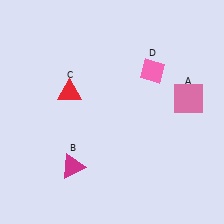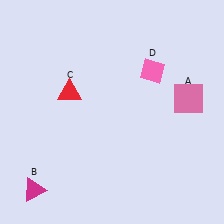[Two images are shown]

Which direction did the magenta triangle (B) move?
The magenta triangle (B) moved left.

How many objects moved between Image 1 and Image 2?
1 object moved between the two images.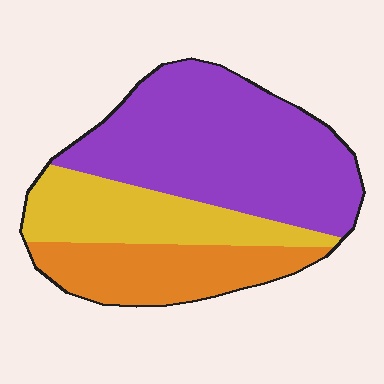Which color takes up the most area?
Purple, at roughly 55%.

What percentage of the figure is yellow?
Yellow covers 24% of the figure.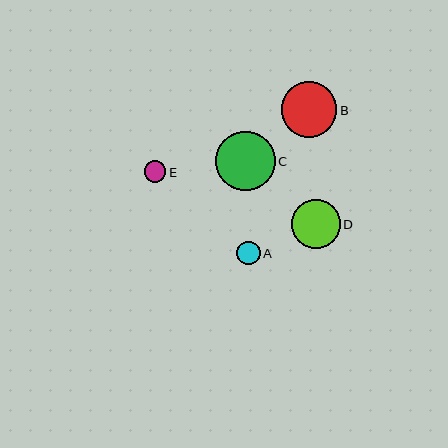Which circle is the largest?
Circle C is the largest with a size of approximately 60 pixels.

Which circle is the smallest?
Circle E is the smallest with a size of approximately 22 pixels.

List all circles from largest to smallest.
From largest to smallest: C, B, D, A, E.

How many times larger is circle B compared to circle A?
Circle B is approximately 2.4 times the size of circle A.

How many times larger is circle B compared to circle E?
Circle B is approximately 2.6 times the size of circle E.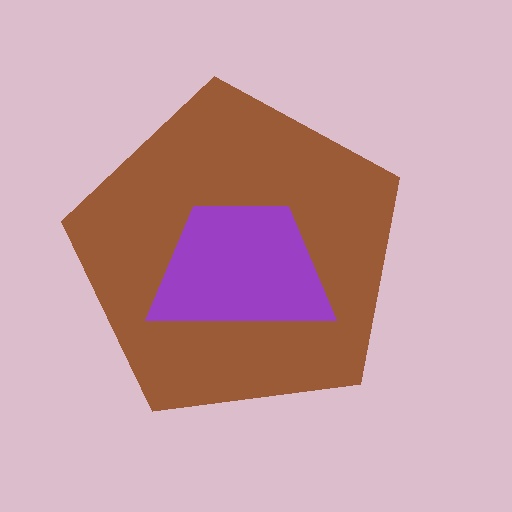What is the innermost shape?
The purple trapezoid.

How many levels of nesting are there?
2.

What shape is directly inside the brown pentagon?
The purple trapezoid.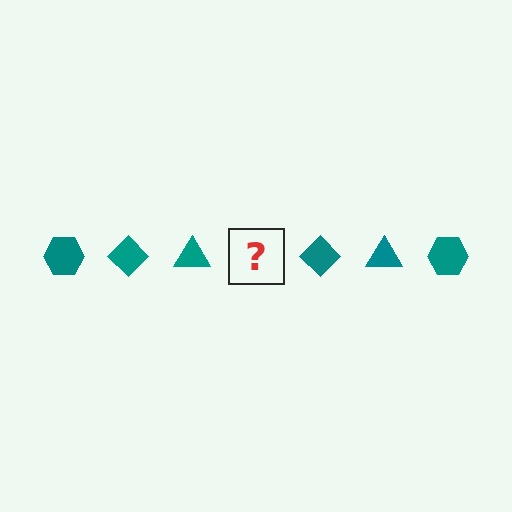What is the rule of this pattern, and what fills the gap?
The rule is that the pattern cycles through hexagon, diamond, triangle shapes in teal. The gap should be filled with a teal hexagon.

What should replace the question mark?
The question mark should be replaced with a teal hexagon.